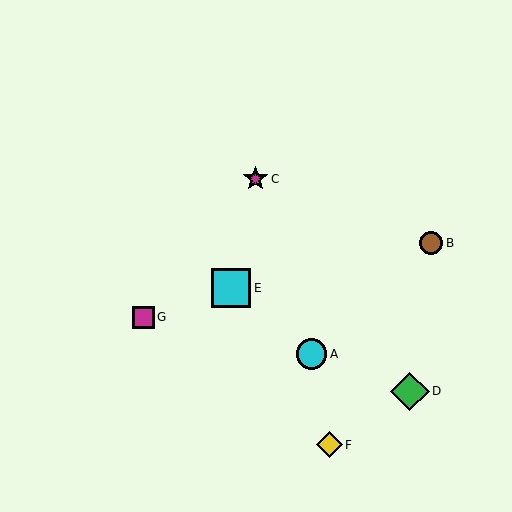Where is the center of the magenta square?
The center of the magenta square is at (143, 317).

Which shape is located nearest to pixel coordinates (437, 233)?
The brown circle (labeled B) at (431, 243) is nearest to that location.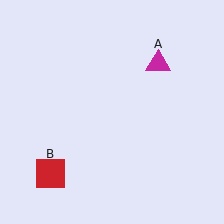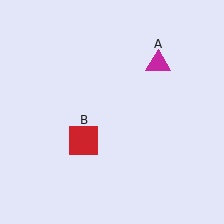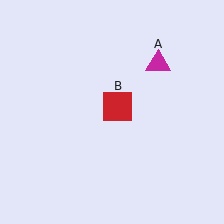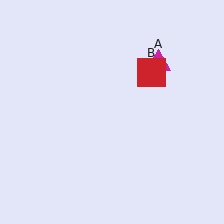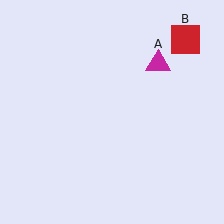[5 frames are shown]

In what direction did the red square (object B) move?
The red square (object B) moved up and to the right.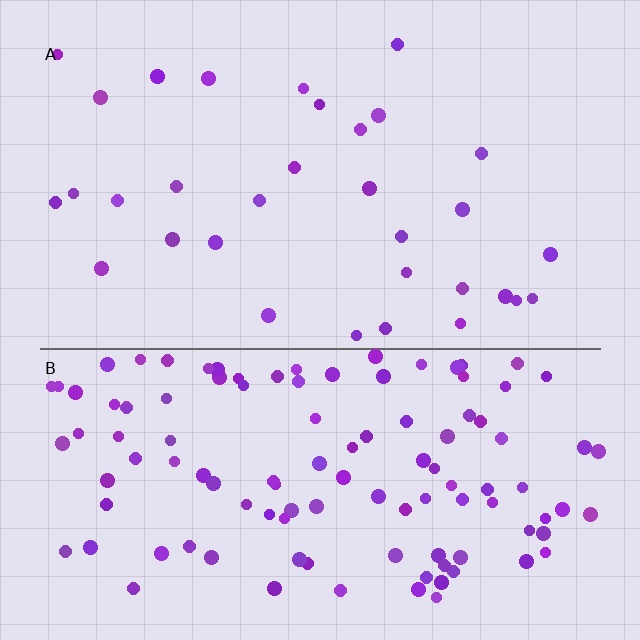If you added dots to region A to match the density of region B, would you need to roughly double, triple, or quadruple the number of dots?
Approximately triple.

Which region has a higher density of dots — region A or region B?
B (the bottom).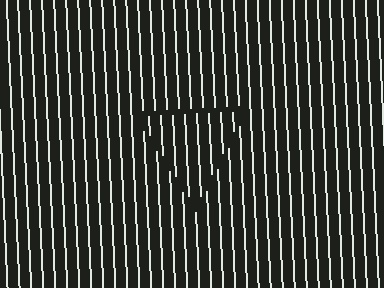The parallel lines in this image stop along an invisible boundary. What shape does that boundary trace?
An illusory triangle. The interior of the shape contains the same grating, shifted by half a period — the contour is defined by the phase discontinuity where line-ends from the inner and outer gratings abut.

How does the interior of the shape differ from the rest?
The interior of the shape contains the same grating, shifted by half a period — the contour is defined by the phase discontinuity where line-ends from the inner and outer gratings abut.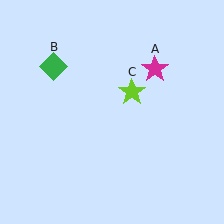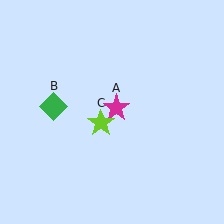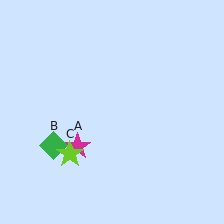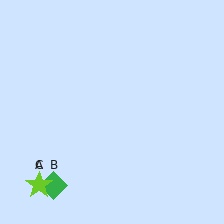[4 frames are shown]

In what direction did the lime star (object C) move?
The lime star (object C) moved down and to the left.